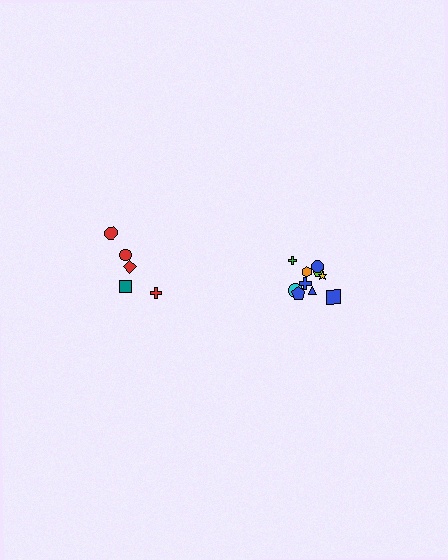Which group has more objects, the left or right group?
The right group.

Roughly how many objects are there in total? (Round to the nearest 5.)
Roughly 15 objects in total.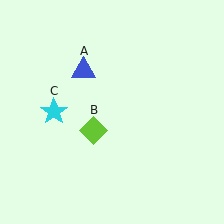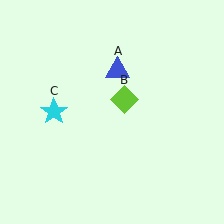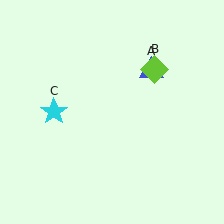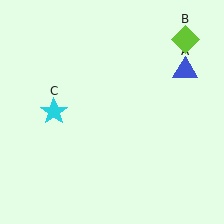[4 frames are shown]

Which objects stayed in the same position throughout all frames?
Cyan star (object C) remained stationary.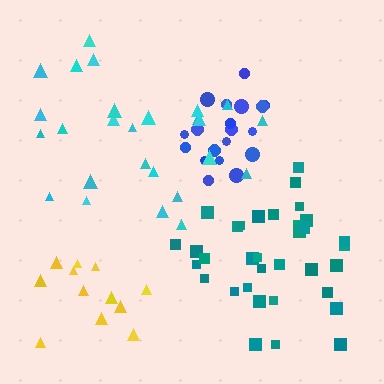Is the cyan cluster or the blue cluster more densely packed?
Blue.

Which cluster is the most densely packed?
Blue.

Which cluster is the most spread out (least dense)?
Cyan.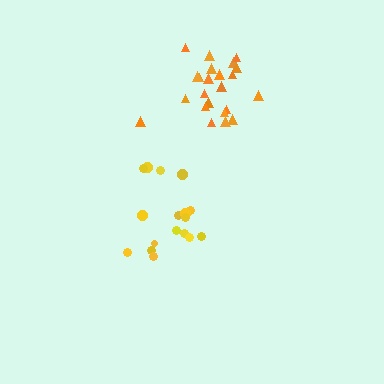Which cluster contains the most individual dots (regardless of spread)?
Orange (23).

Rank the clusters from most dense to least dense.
orange, yellow.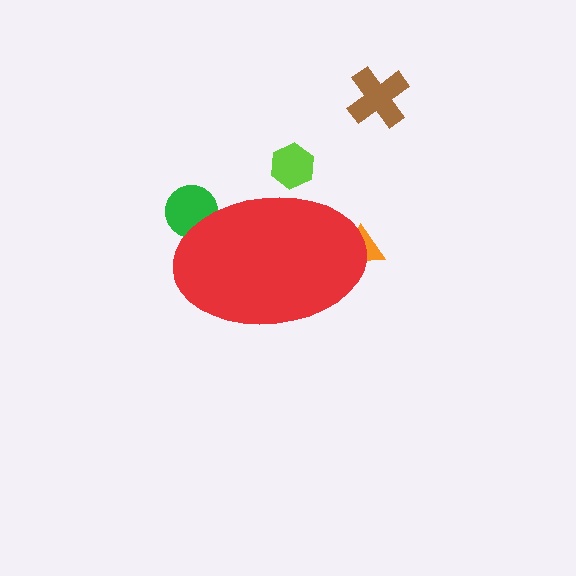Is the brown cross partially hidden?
No, the brown cross is fully visible.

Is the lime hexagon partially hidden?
Yes, the lime hexagon is partially hidden behind the red ellipse.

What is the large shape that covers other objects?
A red ellipse.